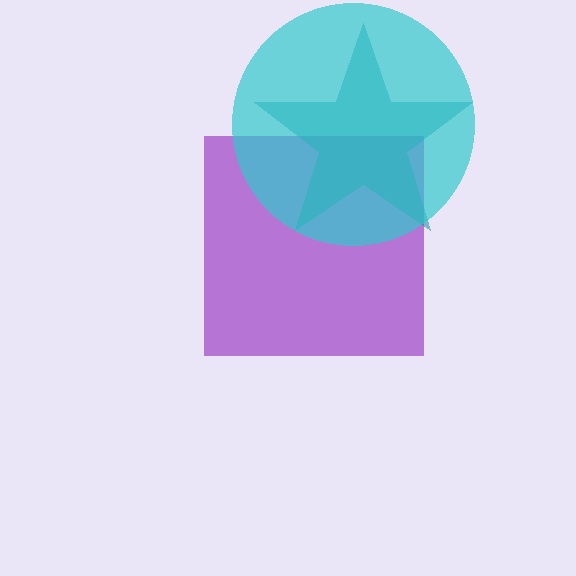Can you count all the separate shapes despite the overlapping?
Yes, there are 3 separate shapes.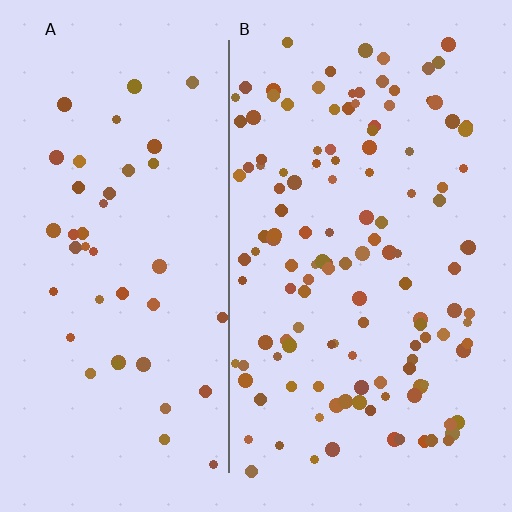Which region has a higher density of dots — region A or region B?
B (the right).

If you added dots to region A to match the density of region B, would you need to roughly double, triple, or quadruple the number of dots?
Approximately triple.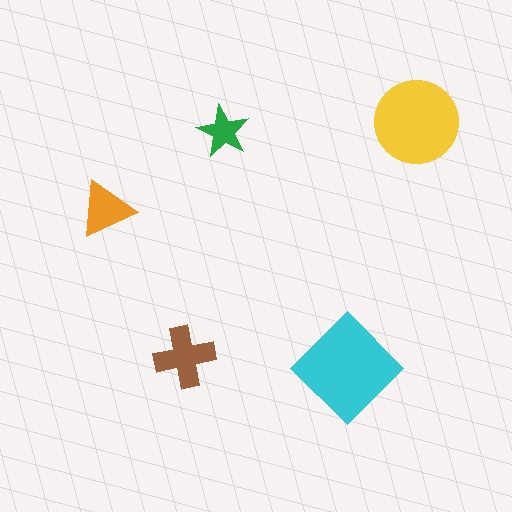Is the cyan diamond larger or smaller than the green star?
Larger.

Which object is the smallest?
The green star.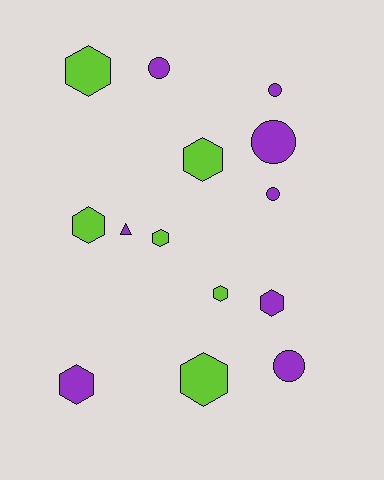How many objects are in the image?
There are 14 objects.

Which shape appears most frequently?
Hexagon, with 8 objects.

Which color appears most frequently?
Purple, with 8 objects.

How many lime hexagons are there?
There are 6 lime hexagons.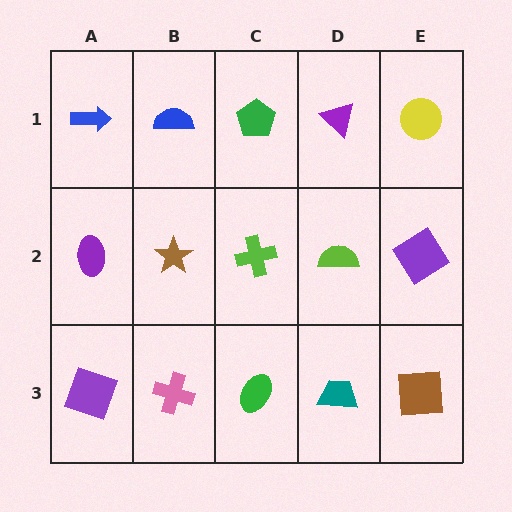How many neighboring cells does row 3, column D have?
3.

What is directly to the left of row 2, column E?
A lime semicircle.